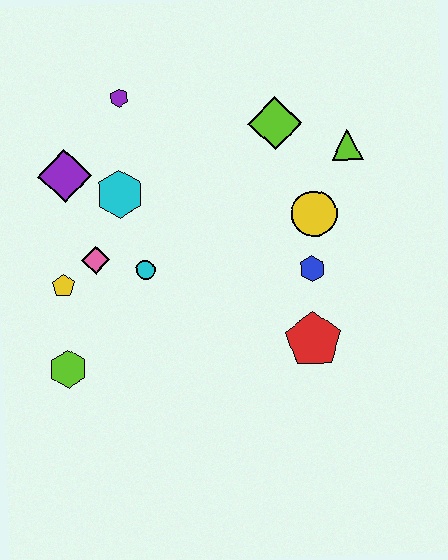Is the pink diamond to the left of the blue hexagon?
Yes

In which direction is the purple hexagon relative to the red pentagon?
The purple hexagon is above the red pentagon.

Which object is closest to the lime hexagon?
The yellow pentagon is closest to the lime hexagon.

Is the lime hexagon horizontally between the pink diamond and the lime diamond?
No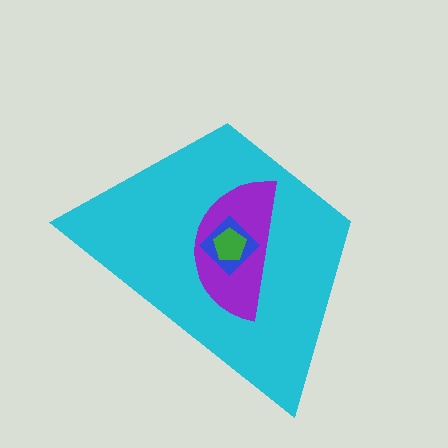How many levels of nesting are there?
4.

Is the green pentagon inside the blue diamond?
Yes.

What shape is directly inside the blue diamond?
The green pentagon.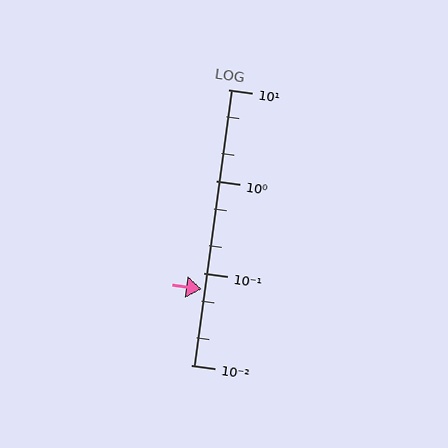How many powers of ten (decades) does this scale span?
The scale spans 3 decades, from 0.01 to 10.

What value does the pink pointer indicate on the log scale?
The pointer indicates approximately 0.067.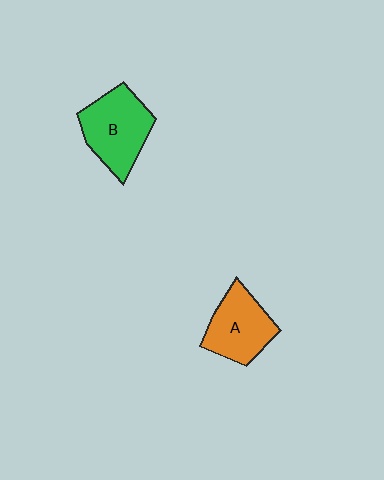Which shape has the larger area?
Shape B (green).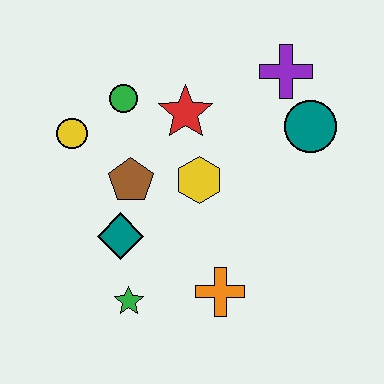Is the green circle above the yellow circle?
Yes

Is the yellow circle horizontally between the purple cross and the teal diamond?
No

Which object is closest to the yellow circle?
The green circle is closest to the yellow circle.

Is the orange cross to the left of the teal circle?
Yes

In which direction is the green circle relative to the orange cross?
The green circle is above the orange cross.